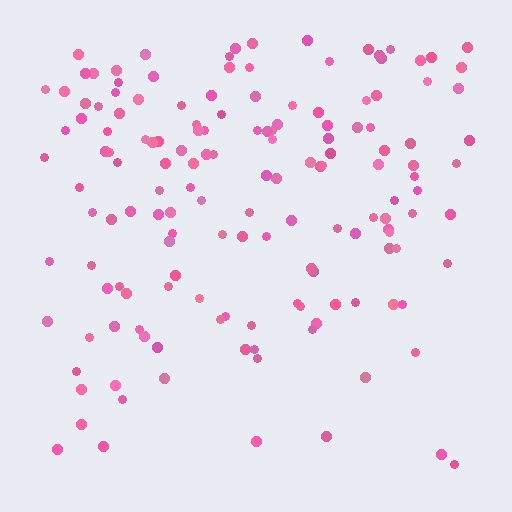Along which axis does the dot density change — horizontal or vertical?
Vertical.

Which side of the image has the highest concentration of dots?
The top.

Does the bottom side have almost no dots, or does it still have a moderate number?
Still a moderate number, just noticeably fewer than the top.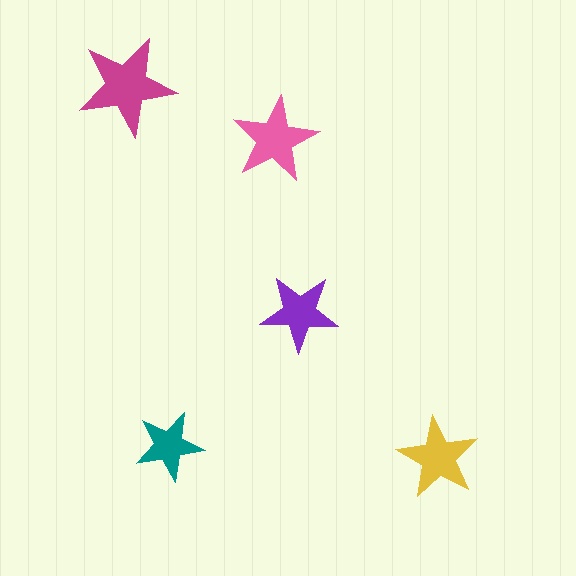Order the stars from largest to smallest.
the magenta one, the pink one, the yellow one, the purple one, the teal one.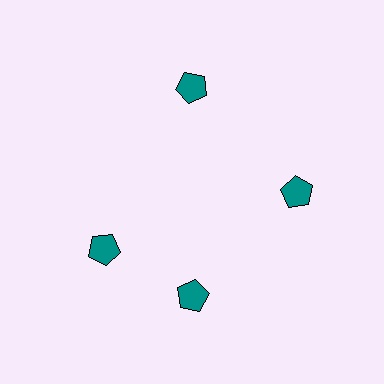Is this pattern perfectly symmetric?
No. The 4 teal pentagons are arranged in a ring, but one element near the 9 o'clock position is rotated out of alignment along the ring, breaking the 4-fold rotational symmetry.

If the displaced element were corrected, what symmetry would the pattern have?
It would have 4-fold rotational symmetry — the pattern would map onto itself every 90 degrees.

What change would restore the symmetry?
The symmetry would be restored by rotating it back into even spacing with its neighbors so that all 4 pentagons sit at equal angles and equal distance from the center.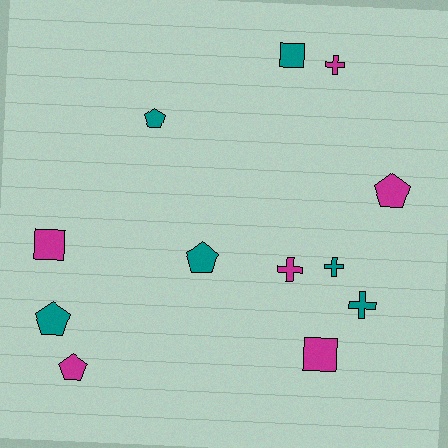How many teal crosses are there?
There are 2 teal crosses.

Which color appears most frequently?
Magenta, with 6 objects.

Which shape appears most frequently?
Pentagon, with 5 objects.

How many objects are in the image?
There are 12 objects.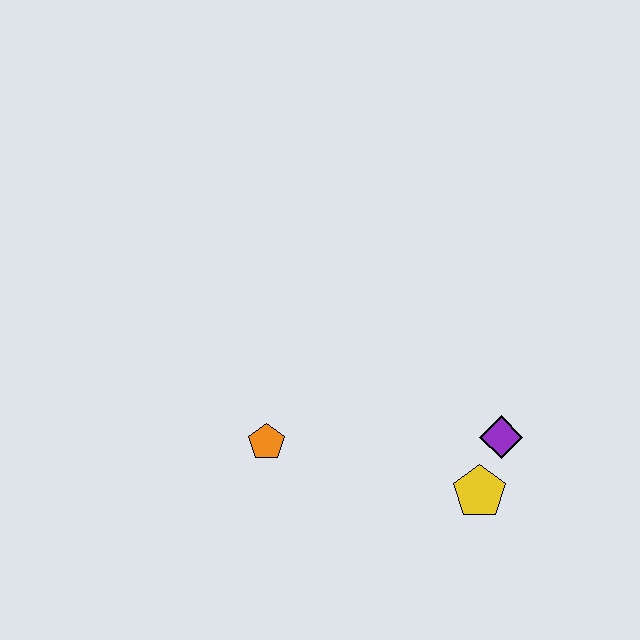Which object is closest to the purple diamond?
The yellow pentagon is closest to the purple diamond.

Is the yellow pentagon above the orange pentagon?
No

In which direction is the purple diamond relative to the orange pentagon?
The purple diamond is to the right of the orange pentagon.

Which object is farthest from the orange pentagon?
The purple diamond is farthest from the orange pentagon.